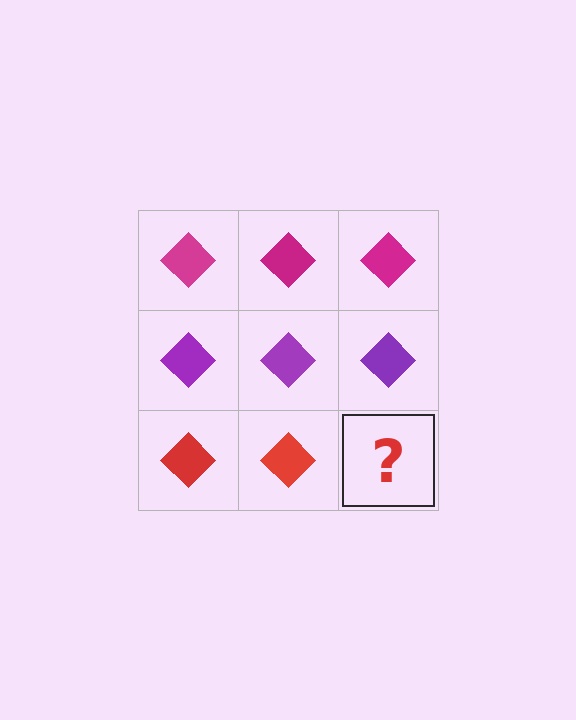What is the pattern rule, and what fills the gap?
The rule is that each row has a consistent color. The gap should be filled with a red diamond.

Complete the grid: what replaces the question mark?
The question mark should be replaced with a red diamond.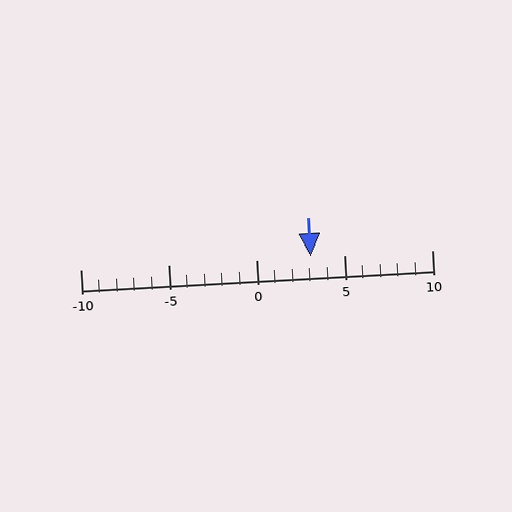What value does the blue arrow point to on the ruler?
The blue arrow points to approximately 3.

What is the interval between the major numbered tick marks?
The major tick marks are spaced 5 units apart.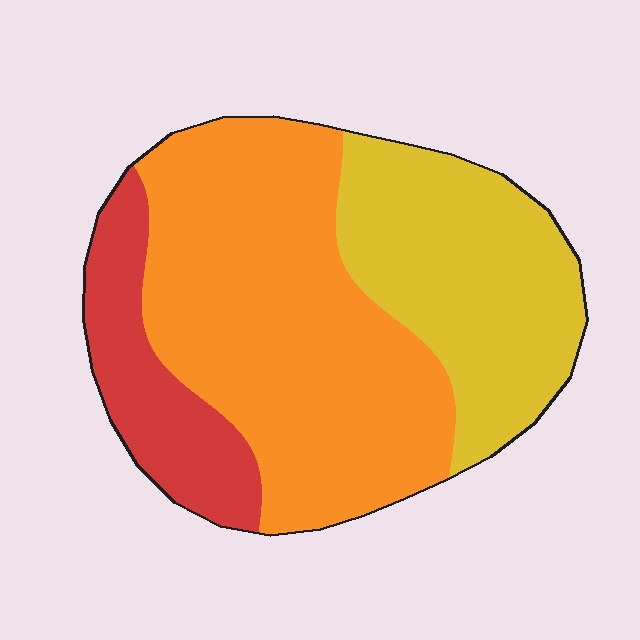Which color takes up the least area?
Red, at roughly 15%.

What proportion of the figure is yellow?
Yellow takes up between a quarter and a half of the figure.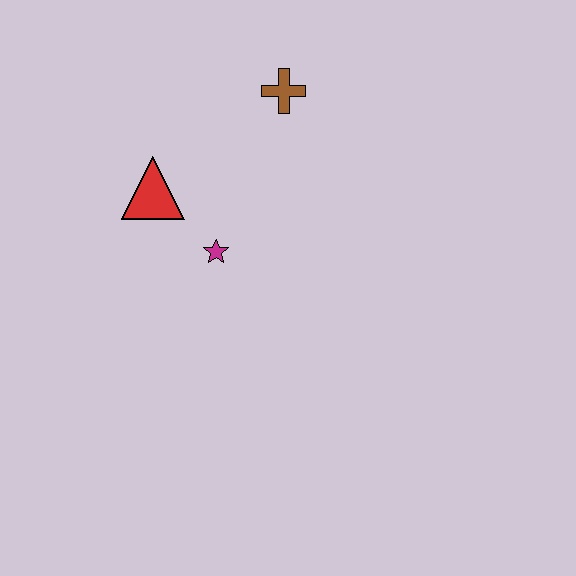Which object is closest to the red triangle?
The magenta star is closest to the red triangle.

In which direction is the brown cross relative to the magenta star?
The brown cross is above the magenta star.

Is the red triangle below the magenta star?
No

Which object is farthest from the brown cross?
The magenta star is farthest from the brown cross.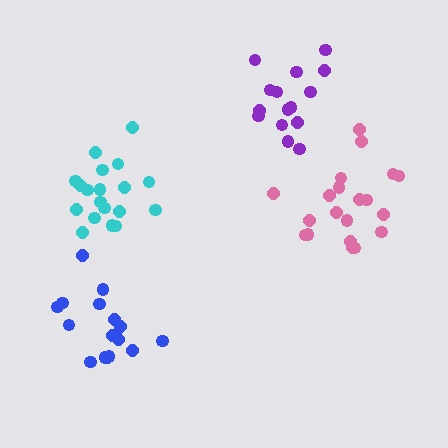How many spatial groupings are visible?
There are 4 spatial groupings.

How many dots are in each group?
Group 1: 15 dots, Group 2: 17 dots, Group 3: 19 dots, Group 4: 20 dots (71 total).